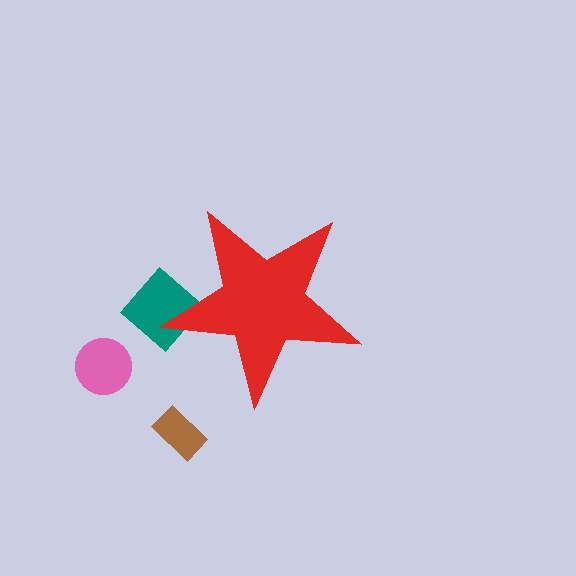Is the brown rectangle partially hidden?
No, the brown rectangle is fully visible.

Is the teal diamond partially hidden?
Yes, the teal diamond is partially hidden behind the red star.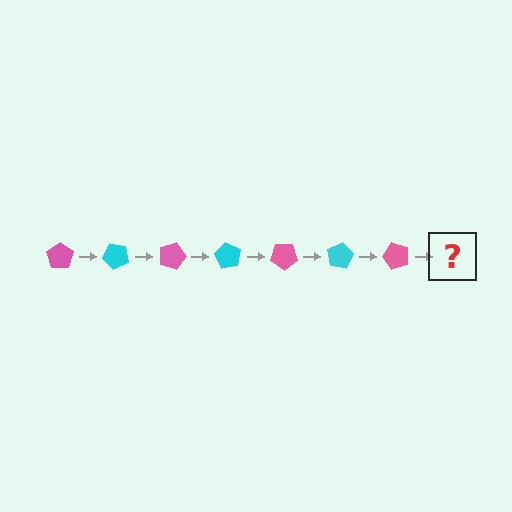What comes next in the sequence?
The next element should be a cyan pentagon, rotated 315 degrees from the start.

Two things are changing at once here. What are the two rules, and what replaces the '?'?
The two rules are that it rotates 45 degrees each step and the color cycles through pink and cyan. The '?' should be a cyan pentagon, rotated 315 degrees from the start.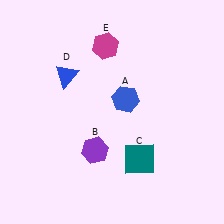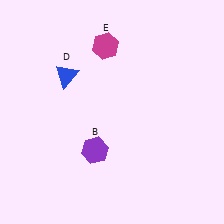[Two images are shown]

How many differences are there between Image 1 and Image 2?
There are 2 differences between the two images.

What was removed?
The blue hexagon (A), the teal square (C) were removed in Image 2.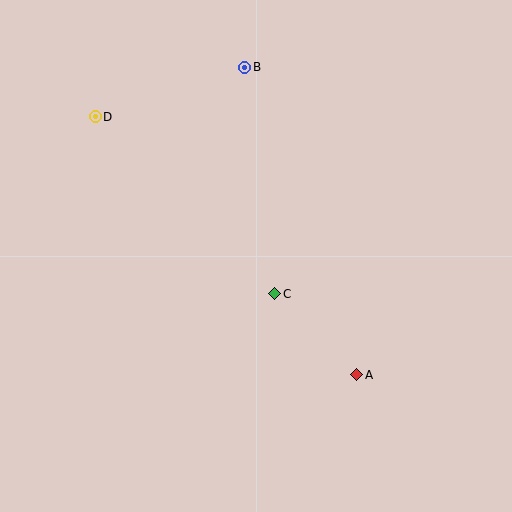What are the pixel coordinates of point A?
Point A is at (357, 375).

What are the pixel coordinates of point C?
Point C is at (275, 294).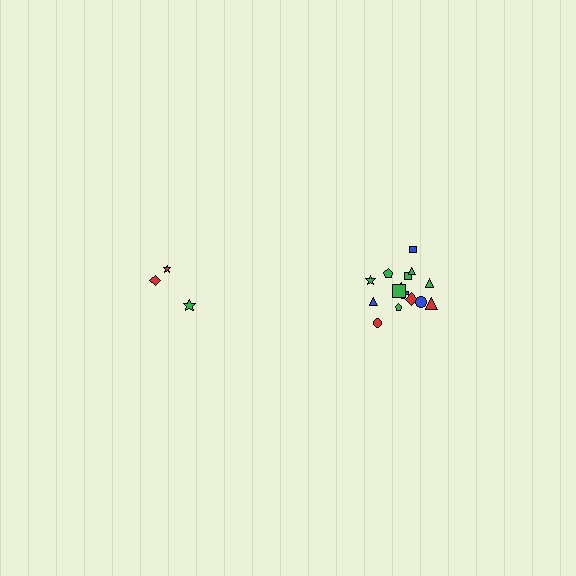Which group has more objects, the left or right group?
The right group.